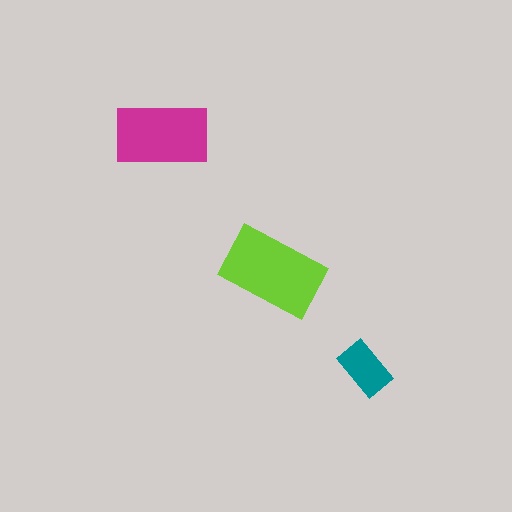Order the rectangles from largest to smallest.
the lime one, the magenta one, the teal one.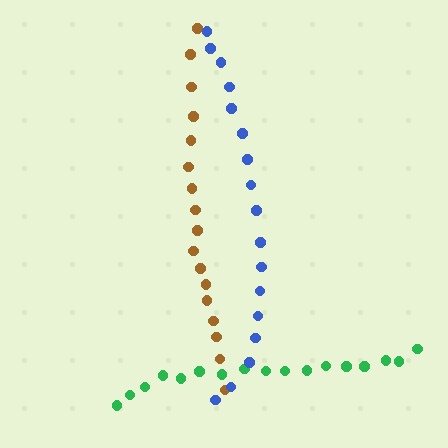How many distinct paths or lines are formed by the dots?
There are 3 distinct paths.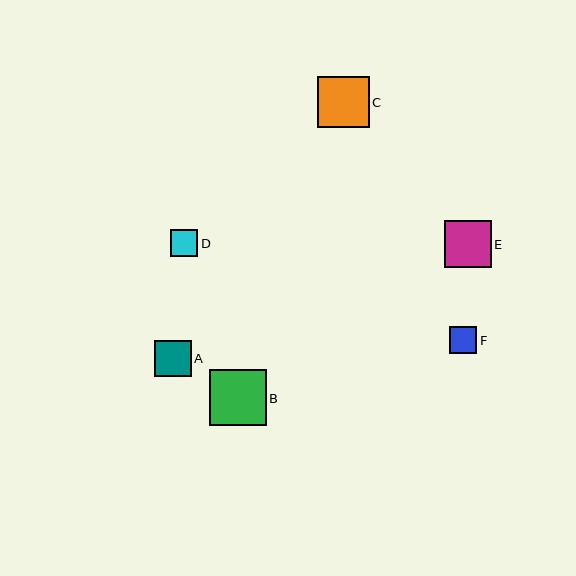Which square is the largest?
Square B is the largest with a size of approximately 56 pixels.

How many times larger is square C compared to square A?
Square C is approximately 1.4 times the size of square A.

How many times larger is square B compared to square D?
Square B is approximately 2.0 times the size of square D.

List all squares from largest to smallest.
From largest to smallest: B, C, E, A, D, F.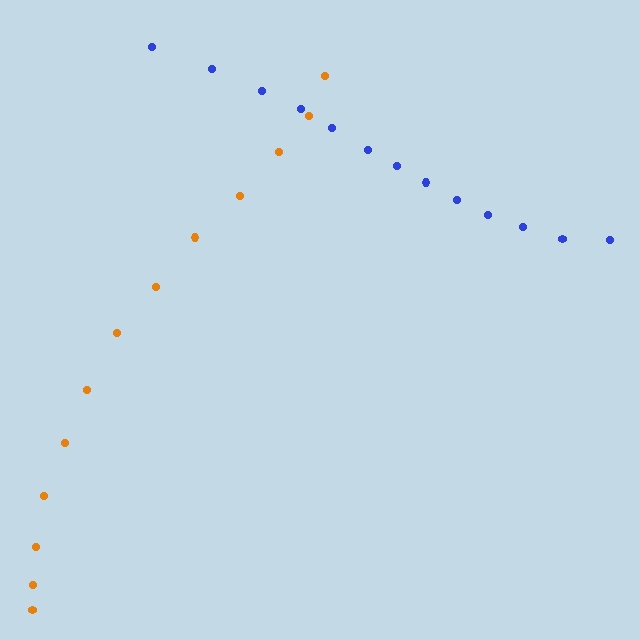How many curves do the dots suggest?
There are 2 distinct paths.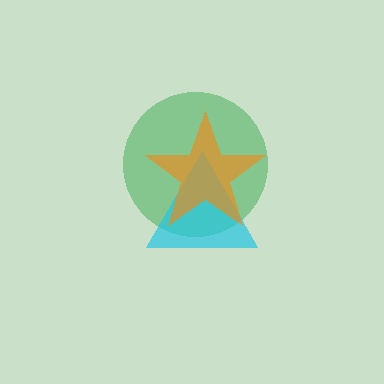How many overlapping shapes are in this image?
There are 3 overlapping shapes in the image.